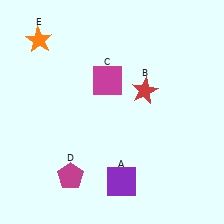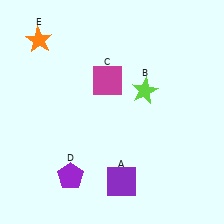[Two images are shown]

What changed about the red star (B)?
In Image 1, B is red. In Image 2, it changed to lime.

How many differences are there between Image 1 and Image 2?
There are 2 differences between the two images.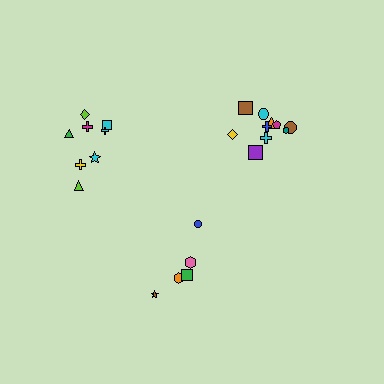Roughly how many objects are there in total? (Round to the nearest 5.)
Roughly 25 objects in total.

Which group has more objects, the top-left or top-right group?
The top-right group.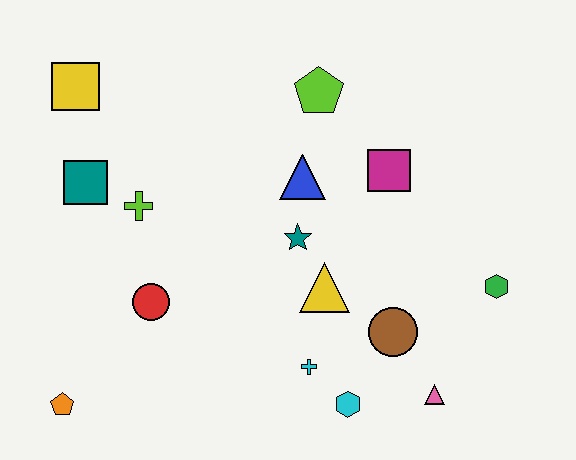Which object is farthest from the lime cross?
The green hexagon is farthest from the lime cross.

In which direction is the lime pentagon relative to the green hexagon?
The lime pentagon is above the green hexagon.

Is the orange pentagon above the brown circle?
No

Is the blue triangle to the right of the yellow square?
Yes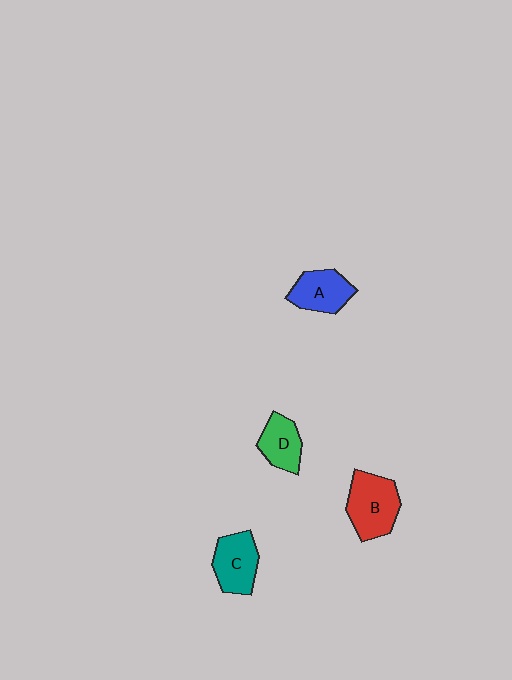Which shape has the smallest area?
Shape D (green).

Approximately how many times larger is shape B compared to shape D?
Approximately 1.5 times.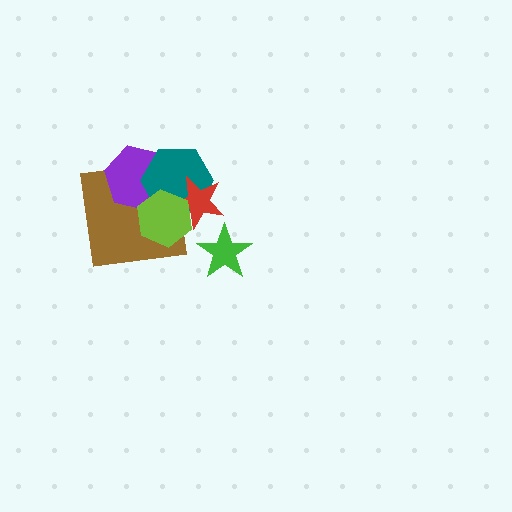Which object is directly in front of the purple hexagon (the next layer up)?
The teal hexagon is directly in front of the purple hexagon.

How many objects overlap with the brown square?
4 objects overlap with the brown square.